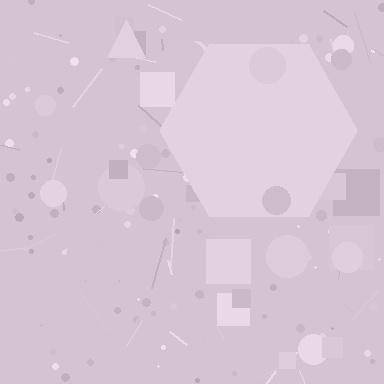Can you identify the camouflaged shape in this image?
The camouflaged shape is a hexagon.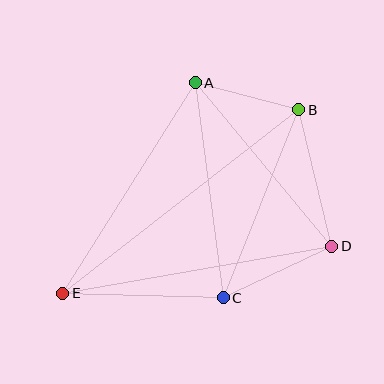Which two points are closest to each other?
Points A and B are closest to each other.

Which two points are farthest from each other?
Points B and E are farthest from each other.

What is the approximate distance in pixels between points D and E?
The distance between D and E is approximately 273 pixels.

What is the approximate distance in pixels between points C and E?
The distance between C and E is approximately 161 pixels.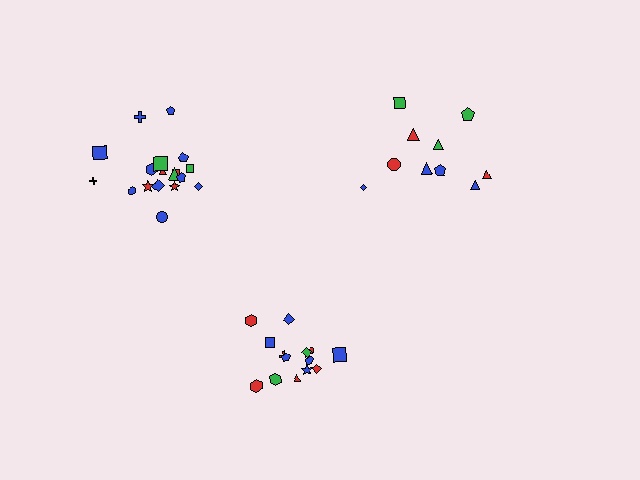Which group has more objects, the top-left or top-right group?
The top-left group.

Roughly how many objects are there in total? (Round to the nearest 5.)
Roughly 45 objects in total.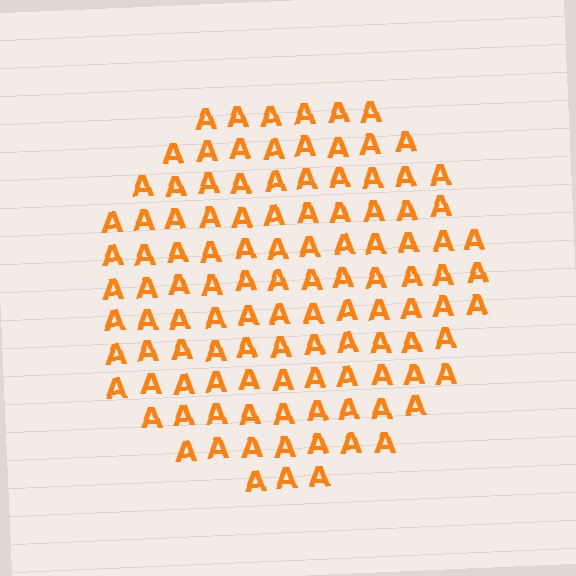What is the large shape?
The large shape is a circle.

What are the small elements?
The small elements are letter A's.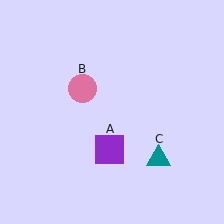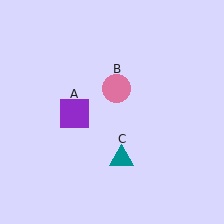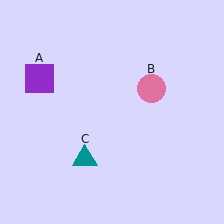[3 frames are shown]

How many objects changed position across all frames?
3 objects changed position: purple square (object A), pink circle (object B), teal triangle (object C).